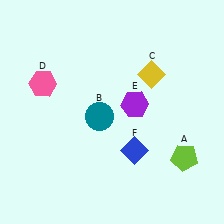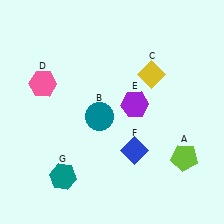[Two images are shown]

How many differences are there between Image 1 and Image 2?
There is 1 difference between the two images.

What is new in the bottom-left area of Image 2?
A teal hexagon (G) was added in the bottom-left area of Image 2.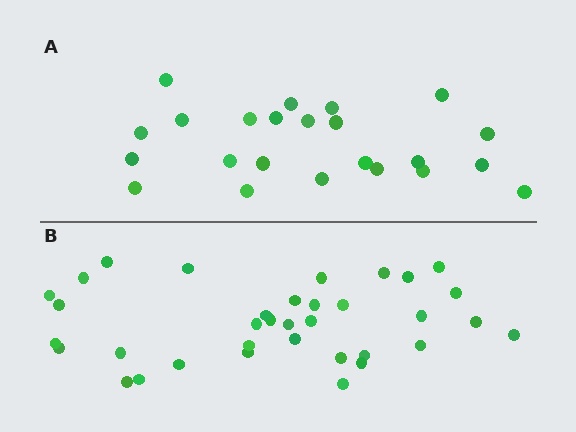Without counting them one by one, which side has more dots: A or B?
Region B (the bottom region) has more dots.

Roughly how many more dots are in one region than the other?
Region B has roughly 12 or so more dots than region A.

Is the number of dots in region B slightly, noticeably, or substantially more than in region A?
Region B has substantially more. The ratio is roughly 1.5 to 1.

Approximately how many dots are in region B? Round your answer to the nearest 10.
About 40 dots. (The exact count is 35, which rounds to 40.)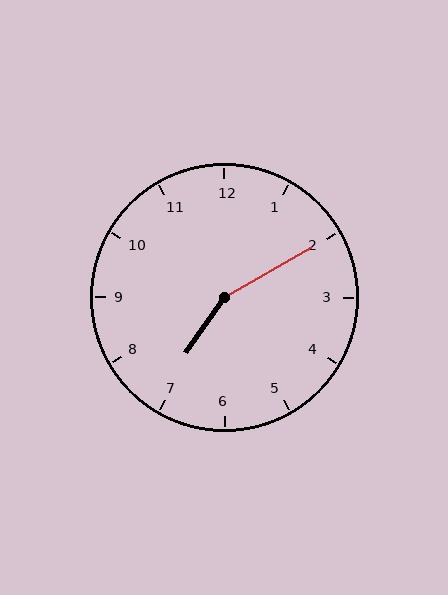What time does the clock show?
7:10.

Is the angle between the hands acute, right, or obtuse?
It is obtuse.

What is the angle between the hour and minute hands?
Approximately 155 degrees.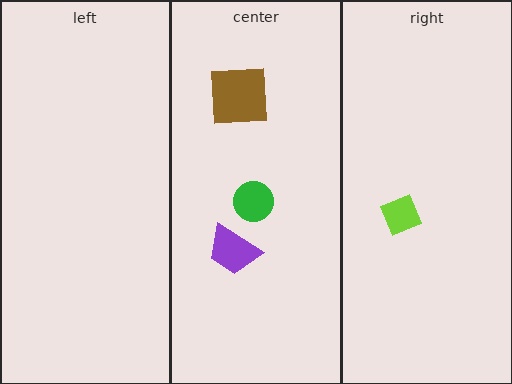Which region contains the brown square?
The center region.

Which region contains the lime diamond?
The right region.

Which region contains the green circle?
The center region.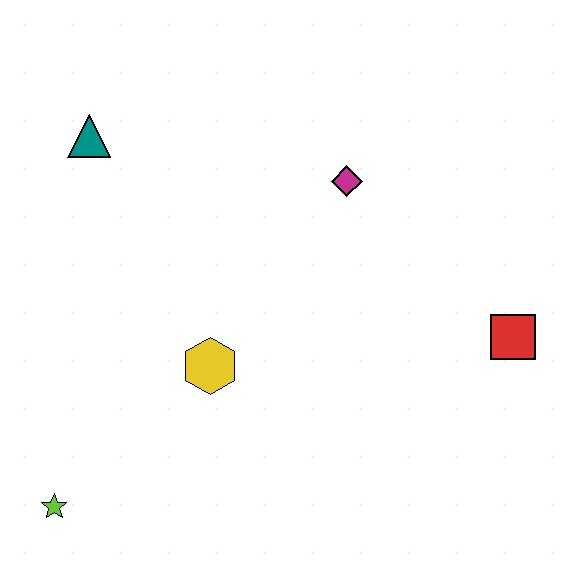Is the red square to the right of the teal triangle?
Yes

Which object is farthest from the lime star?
The red square is farthest from the lime star.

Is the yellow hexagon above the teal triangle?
No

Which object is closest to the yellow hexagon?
The lime star is closest to the yellow hexagon.